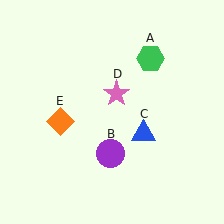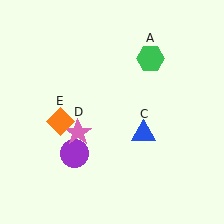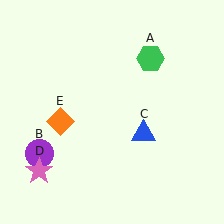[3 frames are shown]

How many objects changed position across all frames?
2 objects changed position: purple circle (object B), pink star (object D).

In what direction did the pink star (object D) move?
The pink star (object D) moved down and to the left.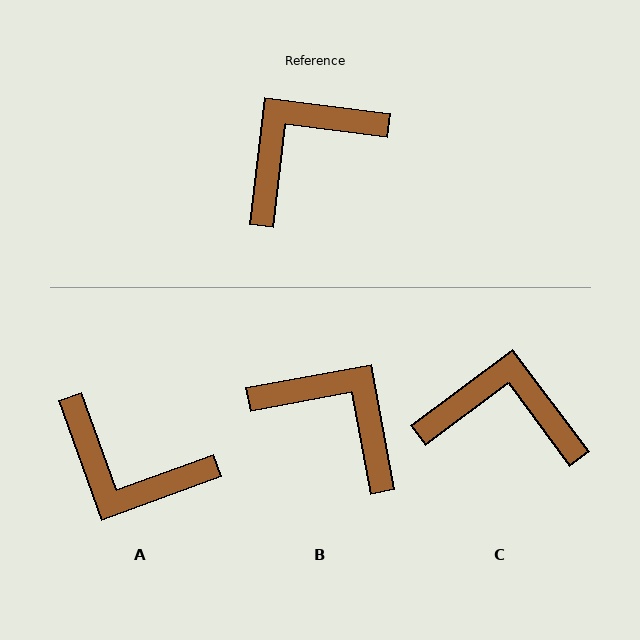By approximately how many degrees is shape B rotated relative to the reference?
Approximately 73 degrees clockwise.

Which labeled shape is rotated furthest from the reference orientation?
A, about 117 degrees away.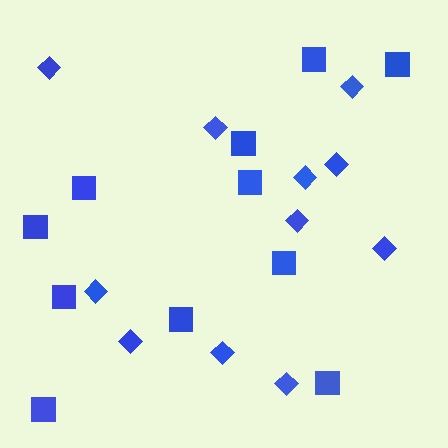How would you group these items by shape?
There are 2 groups: one group of squares (11) and one group of diamonds (11).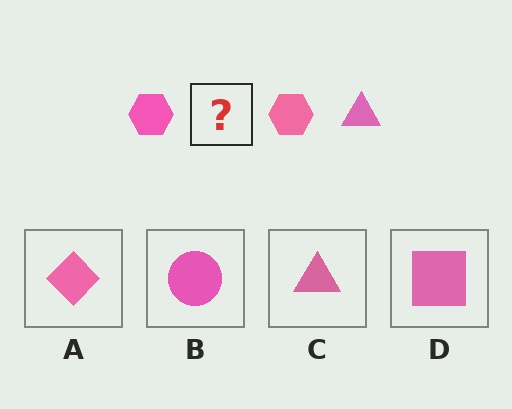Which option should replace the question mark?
Option C.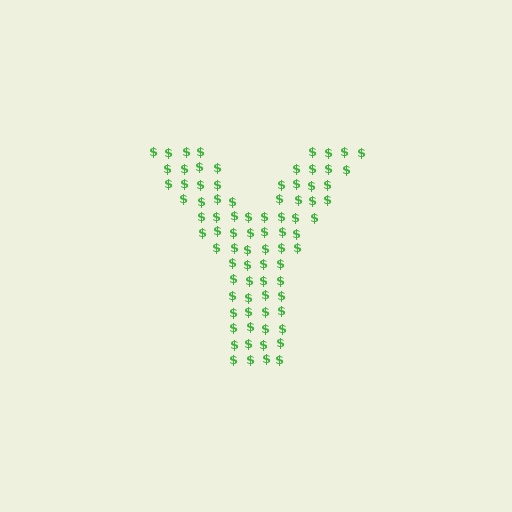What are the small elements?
The small elements are dollar signs.